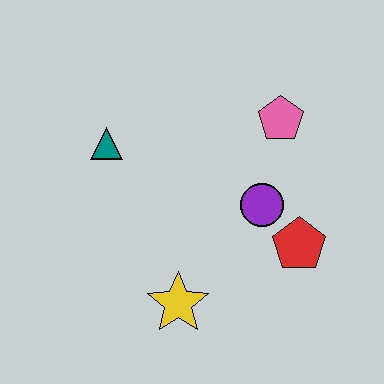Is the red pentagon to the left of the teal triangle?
No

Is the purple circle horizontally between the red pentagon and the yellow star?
Yes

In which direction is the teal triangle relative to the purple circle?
The teal triangle is to the left of the purple circle.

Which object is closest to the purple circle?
The red pentagon is closest to the purple circle.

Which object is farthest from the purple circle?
The teal triangle is farthest from the purple circle.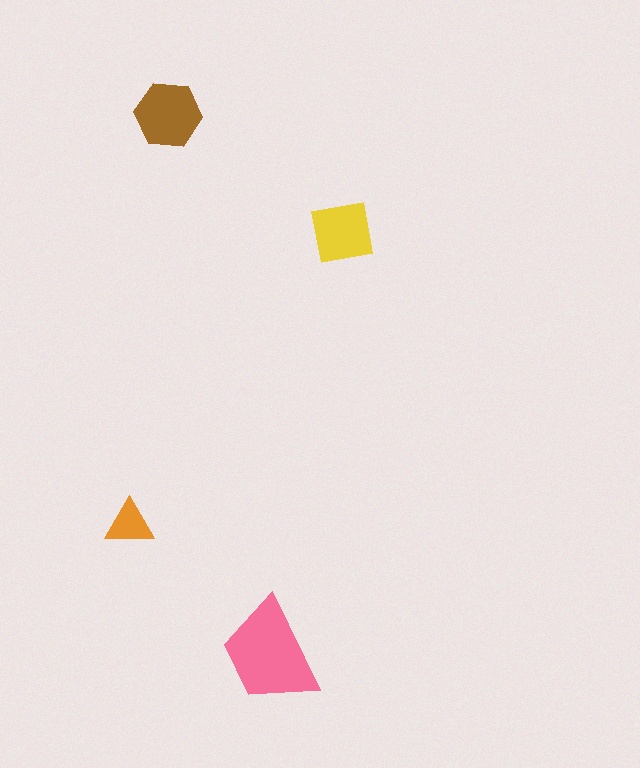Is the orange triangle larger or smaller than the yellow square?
Smaller.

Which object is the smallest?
The orange triangle.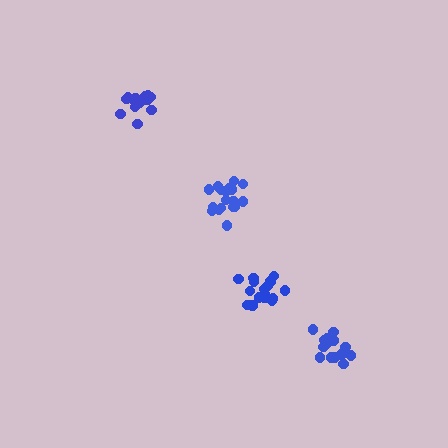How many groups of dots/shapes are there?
There are 4 groups.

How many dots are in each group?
Group 1: 16 dots, Group 2: 18 dots, Group 3: 15 dots, Group 4: 14 dots (63 total).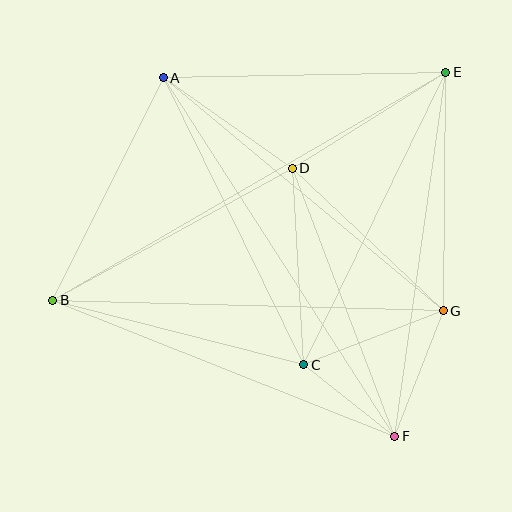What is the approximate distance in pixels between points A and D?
The distance between A and D is approximately 158 pixels.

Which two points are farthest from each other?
Points B and E are farthest from each other.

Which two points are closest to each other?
Points C and F are closest to each other.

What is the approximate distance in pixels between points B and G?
The distance between B and G is approximately 390 pixels.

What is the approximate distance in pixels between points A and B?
The distance between A and B is approximately 249 pixels.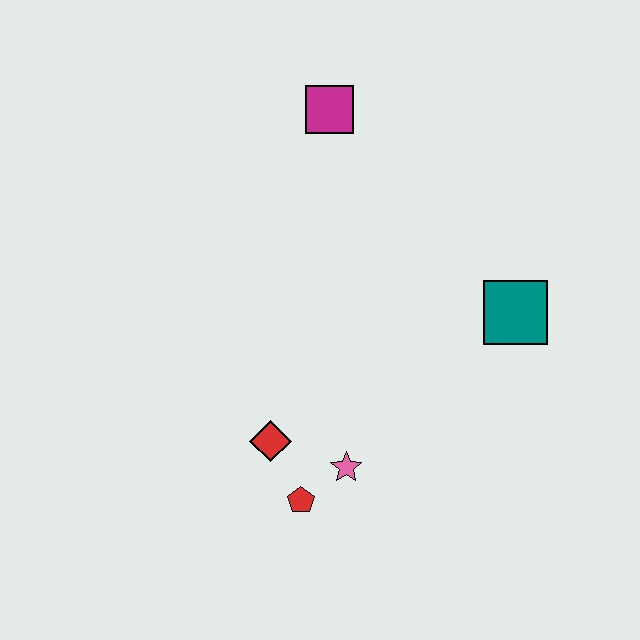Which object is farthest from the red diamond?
The magenta square is farthest from the red diamond.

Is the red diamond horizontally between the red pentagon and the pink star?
No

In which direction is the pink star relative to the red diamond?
The pink star is to the right of the red diamond.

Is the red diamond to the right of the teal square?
No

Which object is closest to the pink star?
The red pentagon is closest to the pink star.